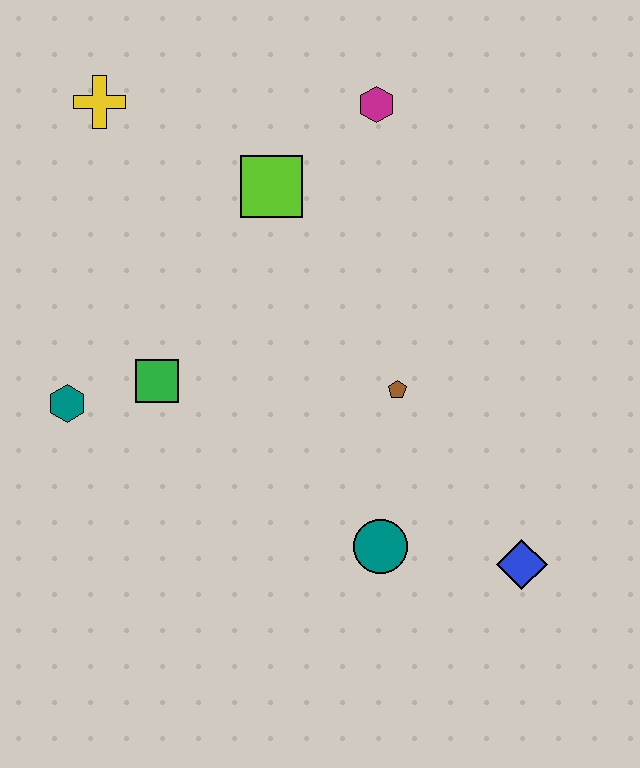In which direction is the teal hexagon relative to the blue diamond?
The teal hexagon is to the left of the blue diamond.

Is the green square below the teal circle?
No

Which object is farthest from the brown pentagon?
The yellow cross is farthest from the brown pentagon.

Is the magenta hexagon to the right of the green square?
Yes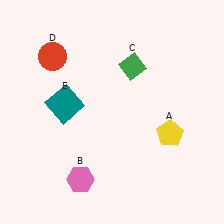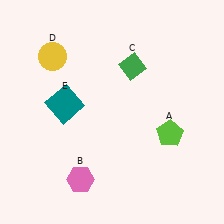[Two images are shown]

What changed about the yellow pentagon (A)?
In Image 1, A is yellow. In Image 2, it changed to lime.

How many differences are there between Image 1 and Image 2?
There are 2 differences between the two images.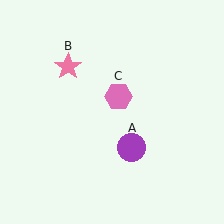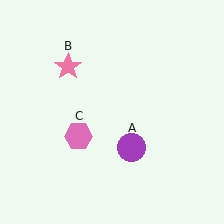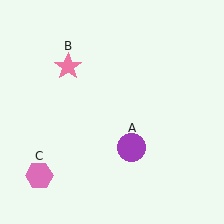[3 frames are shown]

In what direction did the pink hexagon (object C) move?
The pink hexagon (object C) moved down and to the left.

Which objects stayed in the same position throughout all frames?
Purple circle (object A) and pink star (object B) remained stationary.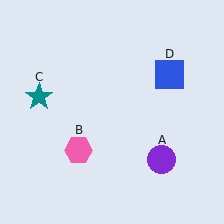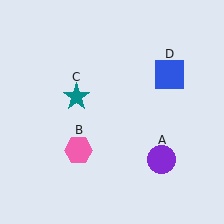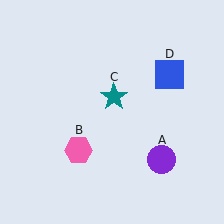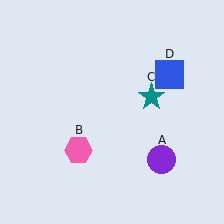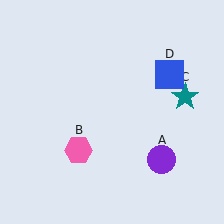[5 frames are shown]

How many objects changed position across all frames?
1 object changed position: teal star (object C).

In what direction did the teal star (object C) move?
The teal star (object C) moved right.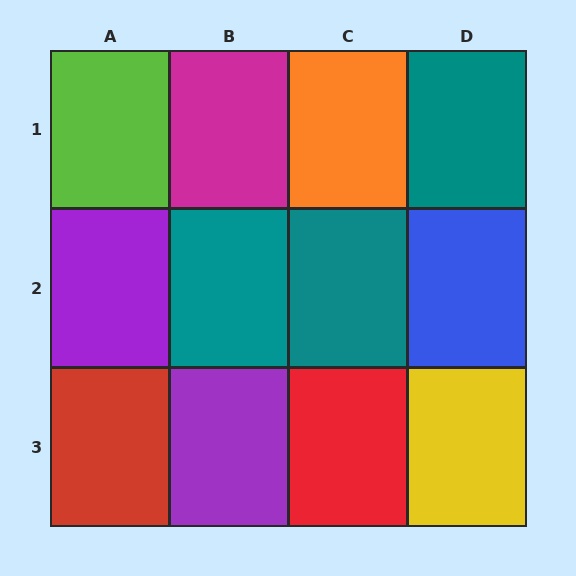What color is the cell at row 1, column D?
Teal.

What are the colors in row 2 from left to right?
Purple, teal, teal, blue.